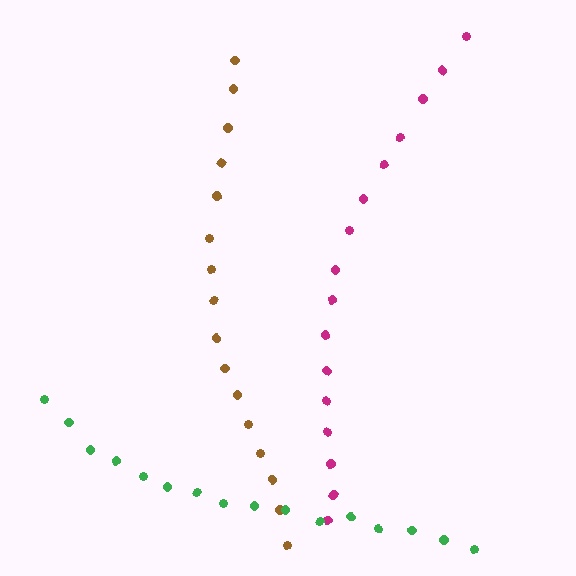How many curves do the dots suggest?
There are 3 distinct paths.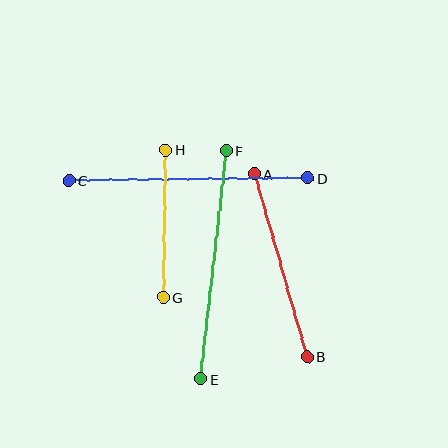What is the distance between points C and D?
The distance is approximately 239 pixels.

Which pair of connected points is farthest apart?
Points C and D are farthest apart.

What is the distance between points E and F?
The distance is approximately 230 pixels.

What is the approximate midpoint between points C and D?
The midpoint is at approximately (188, 179) pixels.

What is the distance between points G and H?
The distance is approximately 147 pixels.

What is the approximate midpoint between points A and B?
The midpoint is at approximately (281, 265) pixels.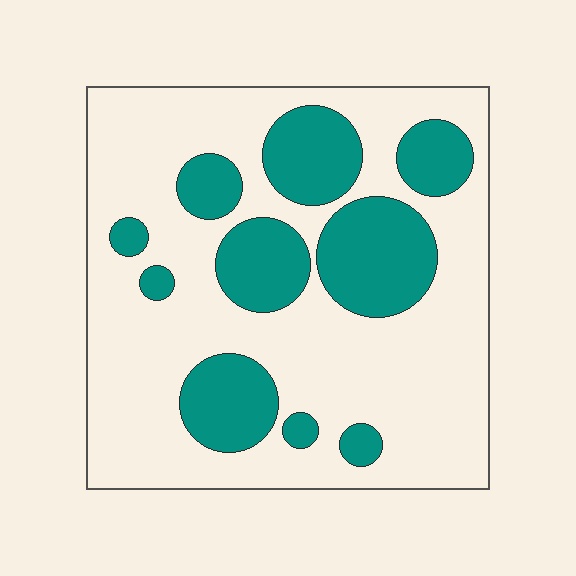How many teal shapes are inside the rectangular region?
10.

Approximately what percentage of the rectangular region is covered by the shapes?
Approximately 30%.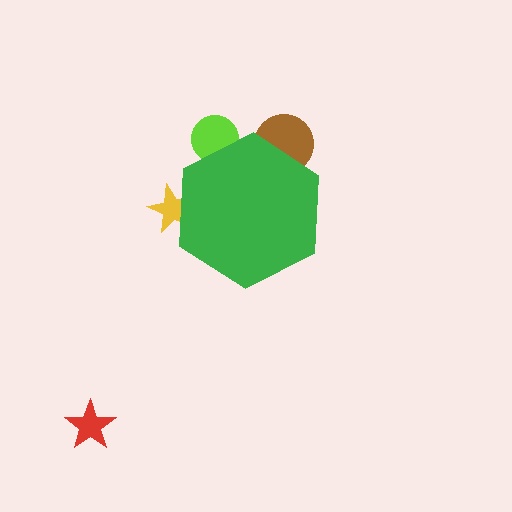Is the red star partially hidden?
No, the red star is fully visible.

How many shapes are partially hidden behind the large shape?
3 shapes are partially hidden.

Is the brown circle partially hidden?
Yes, the brown circle is partially hidden behind the green hexagon.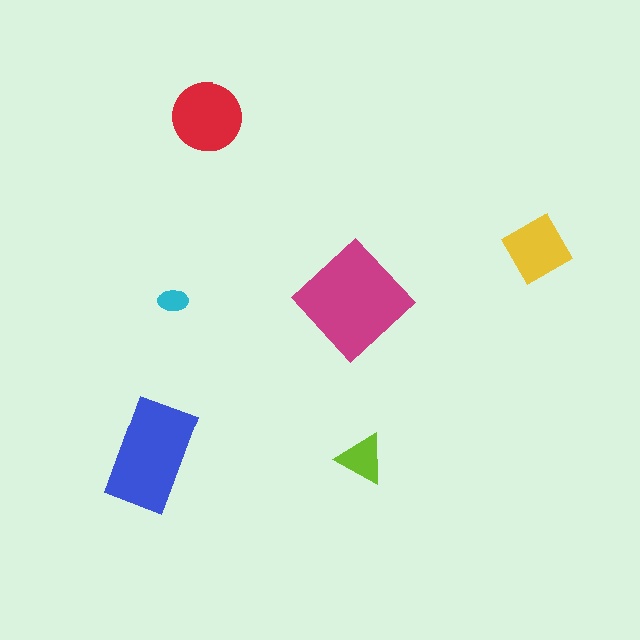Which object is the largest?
The magenta diamond.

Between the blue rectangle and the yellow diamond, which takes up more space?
The blue rectangle.